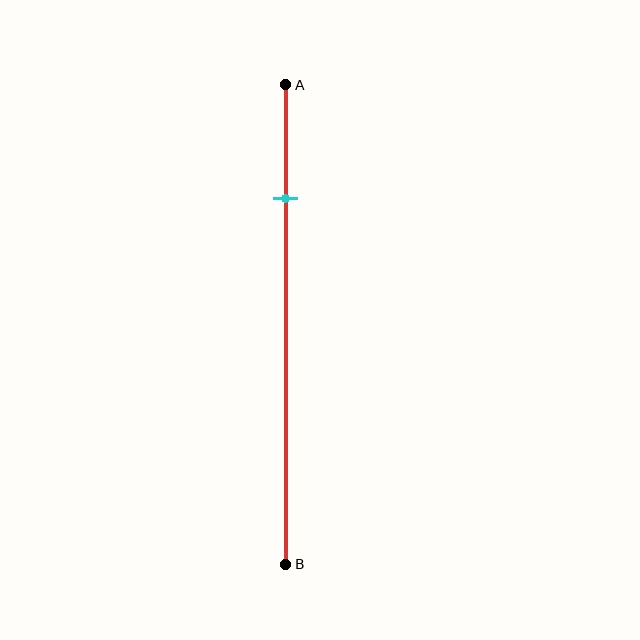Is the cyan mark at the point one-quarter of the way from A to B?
Yes, the mark is approximately at the one-quarter point.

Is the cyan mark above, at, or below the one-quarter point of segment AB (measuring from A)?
The cyan mark is approximately at the one-quarter point of segment AB.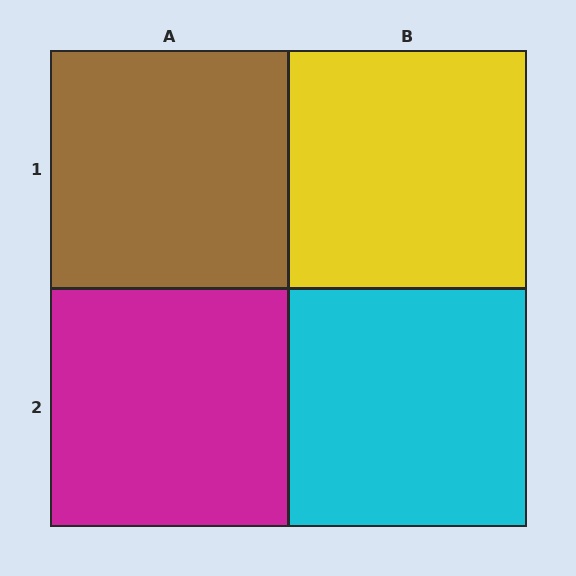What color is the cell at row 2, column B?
Cyan.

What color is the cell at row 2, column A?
Magenta.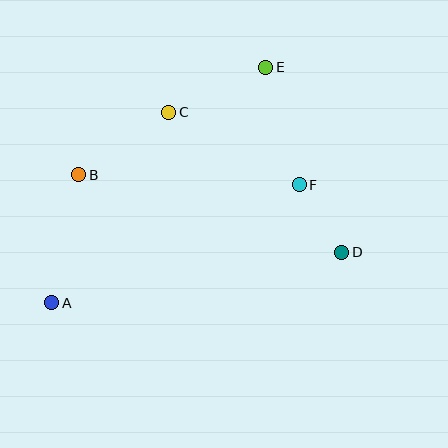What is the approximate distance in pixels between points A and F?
The distance between A and F is approximately 274 pixels.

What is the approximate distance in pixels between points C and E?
The distance between C and E is approximately 107 pixels.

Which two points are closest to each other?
Points D and F are closest to each other.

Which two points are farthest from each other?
Points A and E are farthest from each other.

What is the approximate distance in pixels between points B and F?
The distance between B and F is approximately 221 pixels.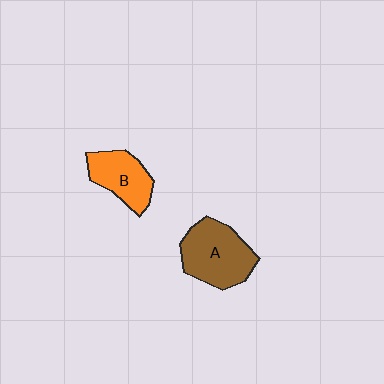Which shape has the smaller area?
Shape B (orange).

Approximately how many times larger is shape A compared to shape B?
Approximately 1.4 times.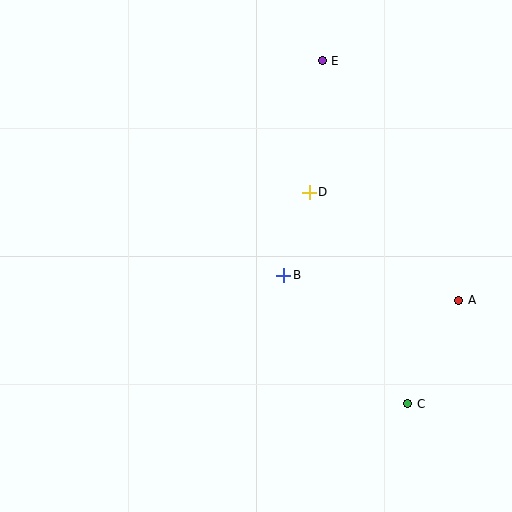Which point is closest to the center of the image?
Point B at (284, 275) is closest to the center.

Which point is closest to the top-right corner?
Point E is closest to the top-right corner.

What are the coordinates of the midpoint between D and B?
The midpoint between D and B is at (297, 234).